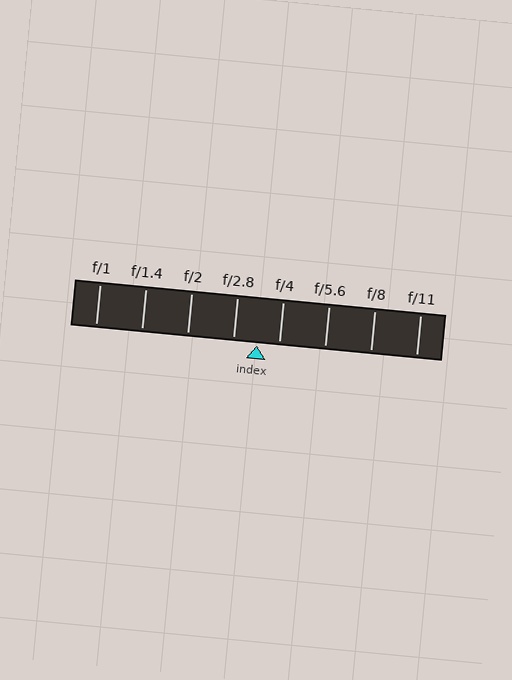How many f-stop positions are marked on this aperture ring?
There are 8 f-stop positions marked.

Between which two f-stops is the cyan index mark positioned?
The index mark is between f/2.8 and f/4.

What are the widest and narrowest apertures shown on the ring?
The widest aperture shown is f/1 and the narrowest is f/11.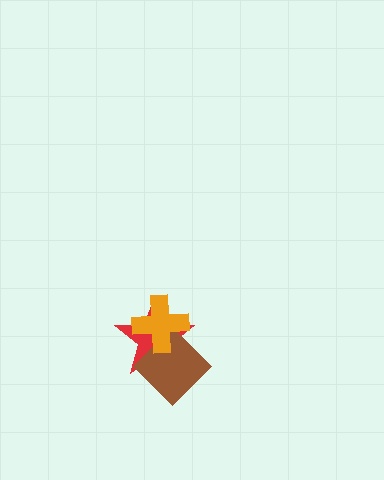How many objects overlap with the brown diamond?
2 objects overlap with the brown diamond.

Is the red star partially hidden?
Yes, it is partially covered by another shape.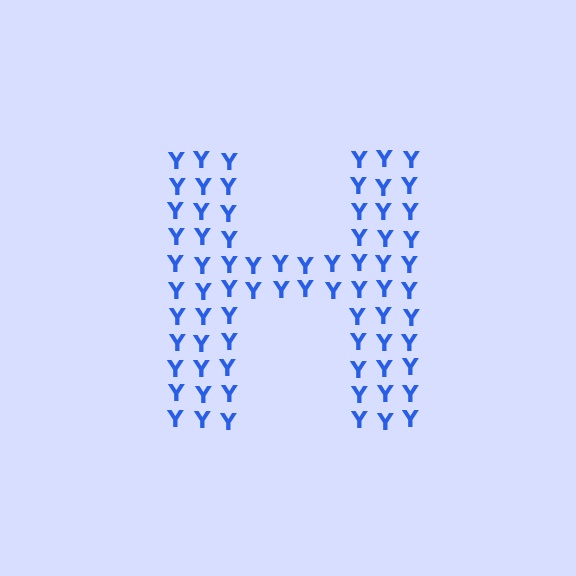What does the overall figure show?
The overall figure shows the letter H.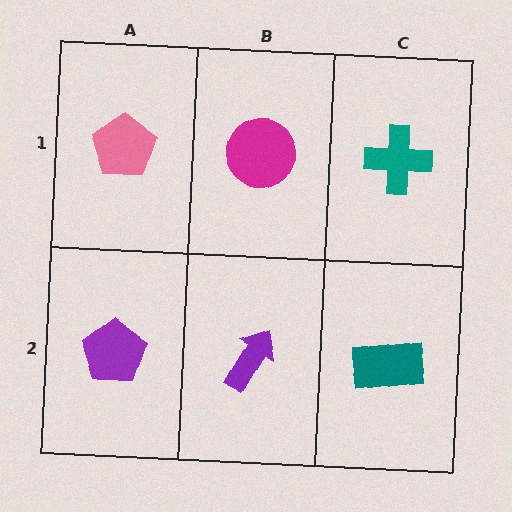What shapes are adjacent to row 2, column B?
A magenta circle (row 1, column B), a purple pentagon (row 2, column A), a teal rectangle (row 2, column C).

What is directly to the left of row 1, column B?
A pink pentagon.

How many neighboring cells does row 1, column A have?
2.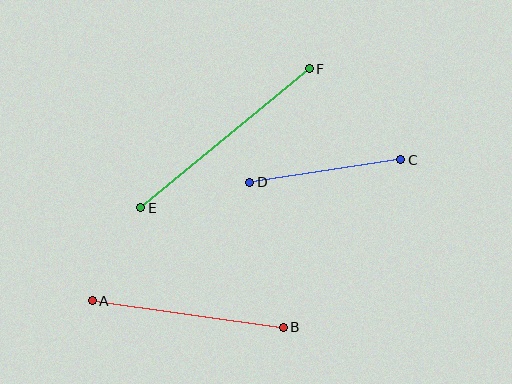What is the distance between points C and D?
The distance is approximately 153 pixels.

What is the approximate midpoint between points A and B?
The midpoint is at approximately (188, 314) pixels.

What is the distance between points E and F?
The distance is approximately 219 pixels.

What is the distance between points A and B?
The distance is approximately 192 pixels.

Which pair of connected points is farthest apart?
Points E and F are farthest apart.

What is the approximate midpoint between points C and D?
The midpoint is at approximately (325, 171) pixels.